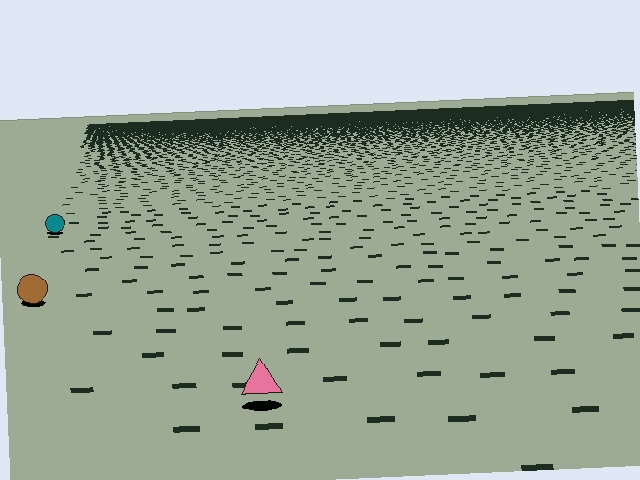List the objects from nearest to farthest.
From nearest to farthest: the pink triangle, the brown circle, the teal circle.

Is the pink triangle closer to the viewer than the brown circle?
Yes. The pink triangle is closer — you can tell from the texture gradient: the ground texture is coarser near it.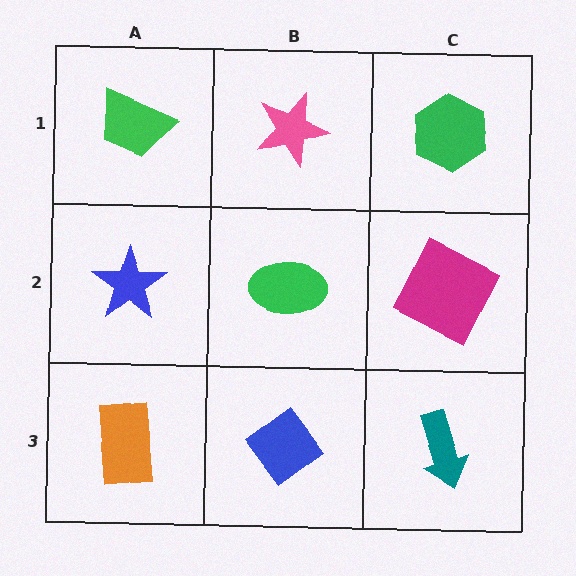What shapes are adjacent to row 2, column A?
A green trapezoid (row 1, column A), an orange rectangle (row 3, column A), a green ellipse (row 2, column B).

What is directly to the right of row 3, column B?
A teal arrow.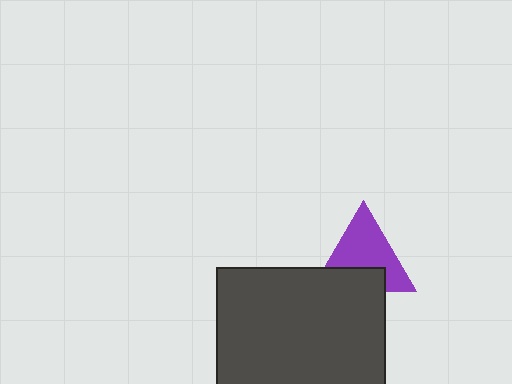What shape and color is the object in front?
The object in front is a dark gray rectangle.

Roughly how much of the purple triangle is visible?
Most of it is visible (roughly 66%).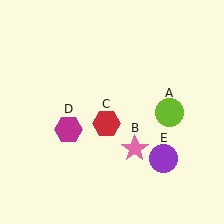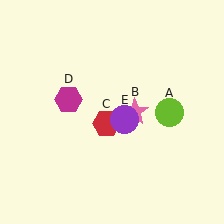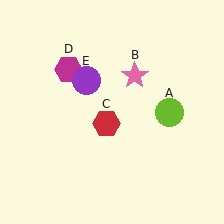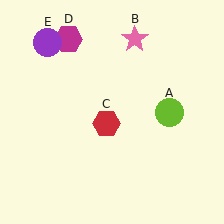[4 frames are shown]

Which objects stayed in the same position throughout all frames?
Lime circle (object A) and red hexagon (object C) remained stationary.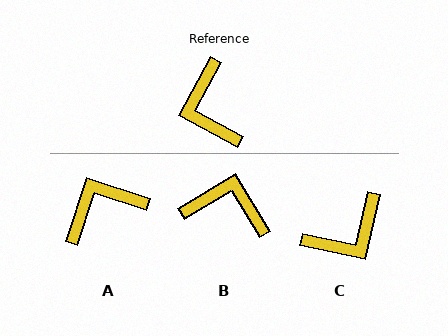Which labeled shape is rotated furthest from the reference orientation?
B, about 120 degrees away.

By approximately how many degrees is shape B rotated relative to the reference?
Approximately 120 degrees clockwise.